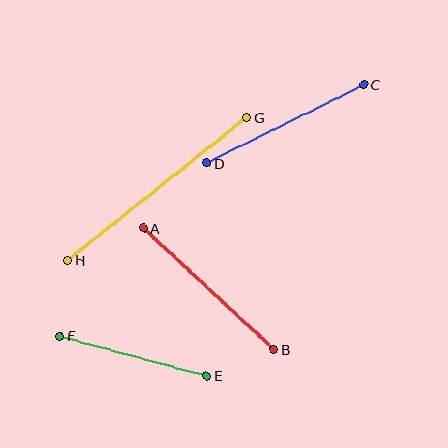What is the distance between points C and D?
The distance is approximately 176 pixels.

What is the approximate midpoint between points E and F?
The midpoint is at approximately (134, 356) pixels.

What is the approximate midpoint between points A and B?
The midpoint is at approximately (208, 289) pixels.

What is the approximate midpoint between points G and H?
The midpoint is at approximately (157, 189) pixels.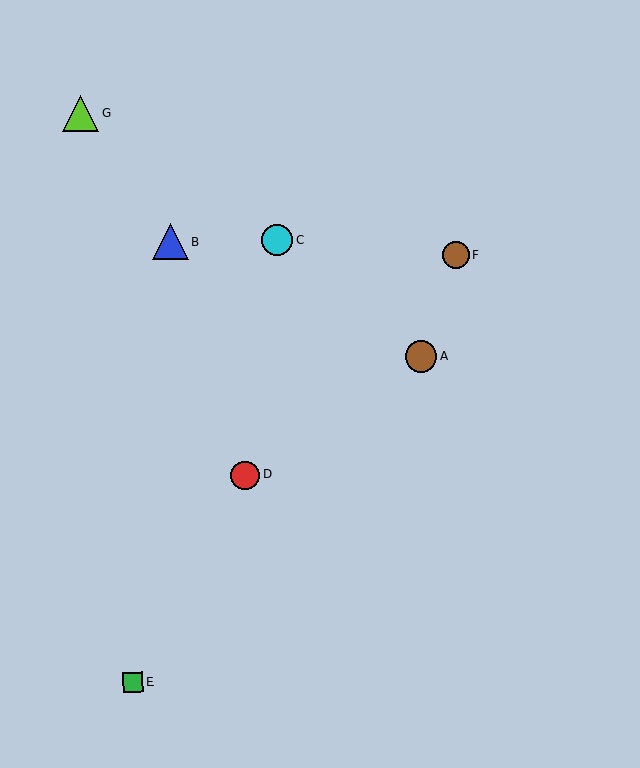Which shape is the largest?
The lime triangle (labeled G) is the largest.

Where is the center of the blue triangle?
The center of the blue triangle is at (170, 242).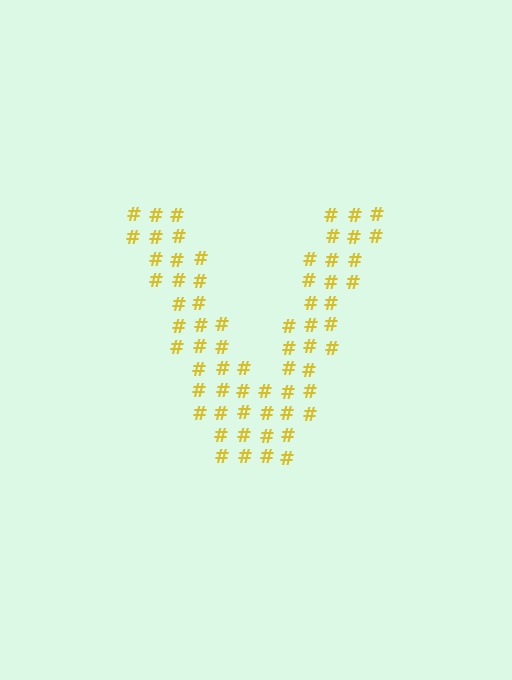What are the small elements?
The small elements are hash symbols.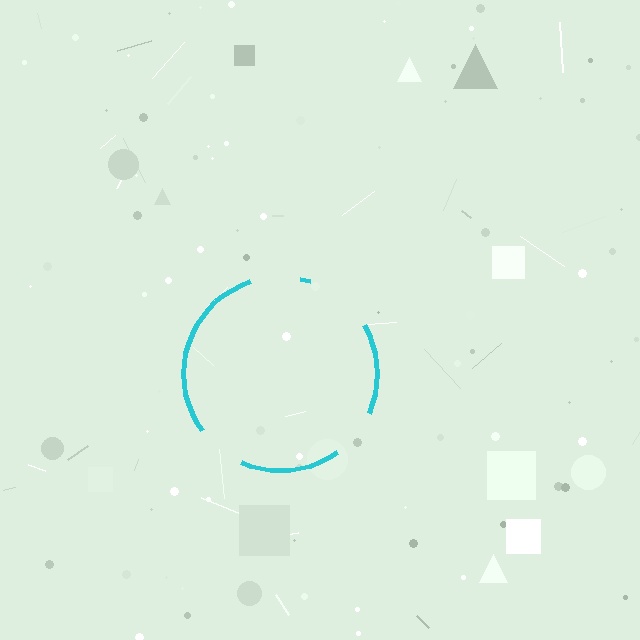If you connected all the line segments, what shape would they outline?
They would outline a circle.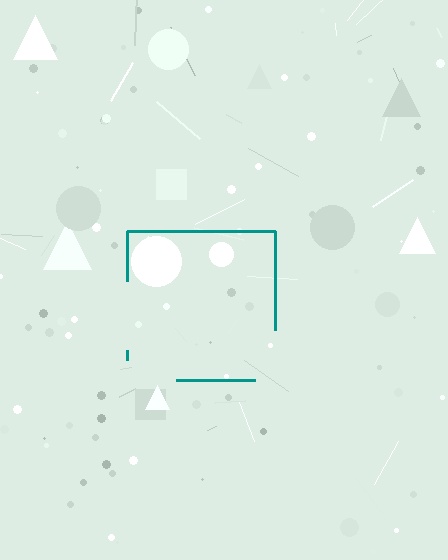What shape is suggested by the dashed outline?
The dashed outline suggests a square.